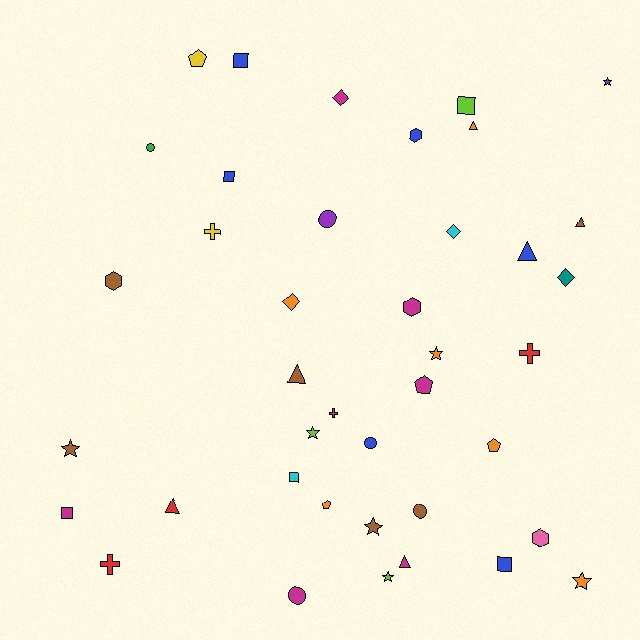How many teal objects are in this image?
There is 1 teal object.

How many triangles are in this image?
There are 6 triangles.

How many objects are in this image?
There are 40 objects.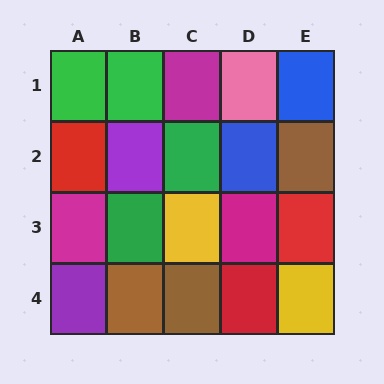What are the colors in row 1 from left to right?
Green, green, magenta, pink, blue.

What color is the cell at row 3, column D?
Magenta.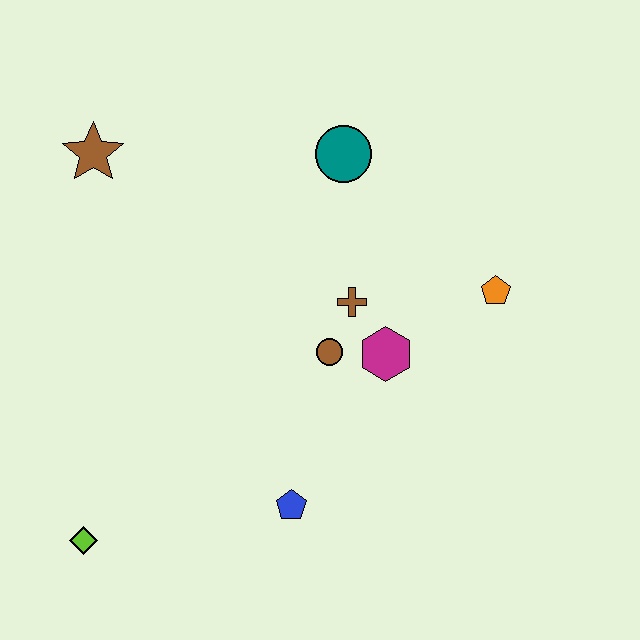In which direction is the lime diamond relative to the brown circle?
The lime diamond is to the left of the brown circle.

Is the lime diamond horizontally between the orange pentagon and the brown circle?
No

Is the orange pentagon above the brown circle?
Yes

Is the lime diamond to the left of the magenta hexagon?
Yes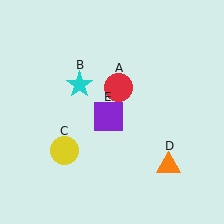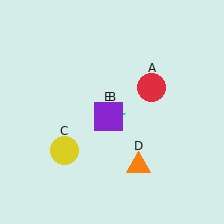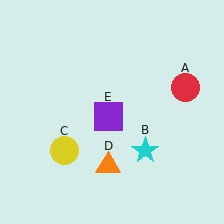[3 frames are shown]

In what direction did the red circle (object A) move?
The red circle (object A) moved right.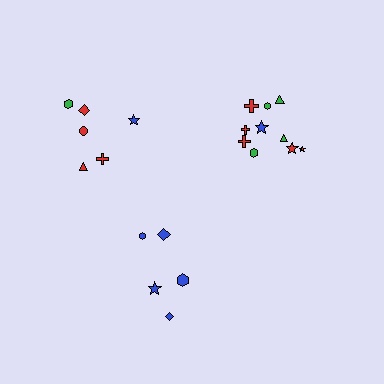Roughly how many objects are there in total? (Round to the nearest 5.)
Roughly 20 objects in total.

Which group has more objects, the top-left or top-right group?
The top-right group.